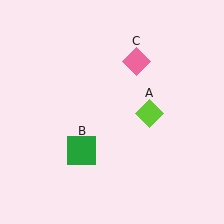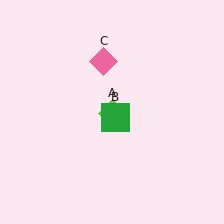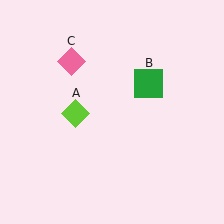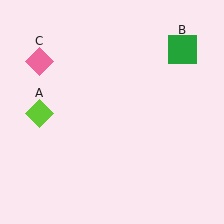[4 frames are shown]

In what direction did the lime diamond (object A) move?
The lime diamond (object A) moved left.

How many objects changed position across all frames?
3 objects changed position: lime diamond (object A), green square (object B), pink diamond (object C).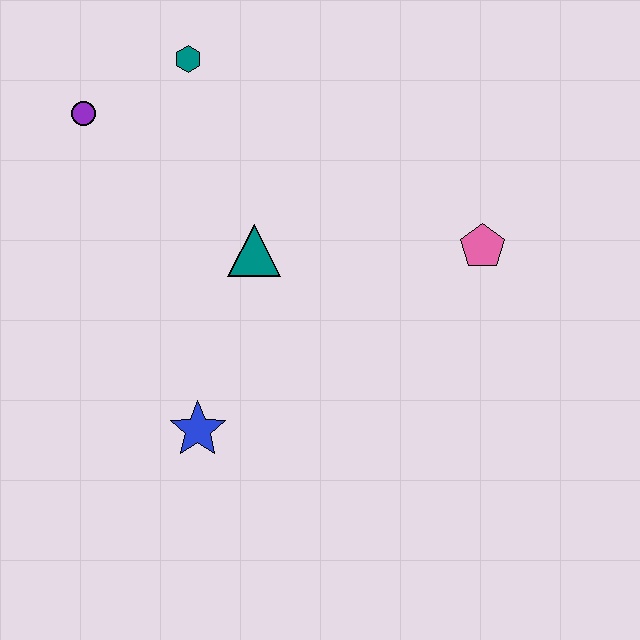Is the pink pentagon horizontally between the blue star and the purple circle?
No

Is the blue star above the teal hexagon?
No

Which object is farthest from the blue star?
The teal hexagon is farthest from the blue star.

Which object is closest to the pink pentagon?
The teal triangle is closest to the pink pentagon.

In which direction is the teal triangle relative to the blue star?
The teal triangle is above the blue star.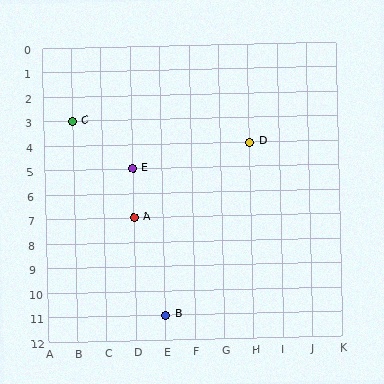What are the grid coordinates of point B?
Point B is at grid coordinates (E, 11).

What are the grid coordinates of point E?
Point E is at grid coordinates (D, 5).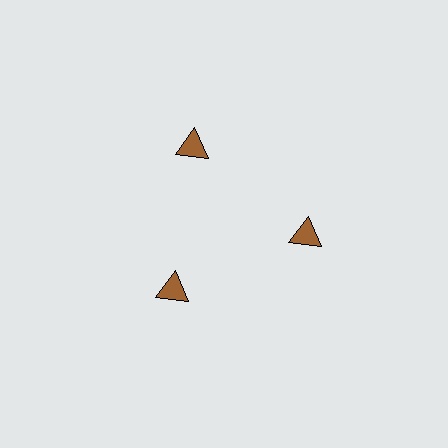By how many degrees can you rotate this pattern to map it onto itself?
The pattern maps onto itself every 120 degrees of rotation.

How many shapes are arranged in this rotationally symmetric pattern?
There are 3 shapes, arranged in 3 groups of 1.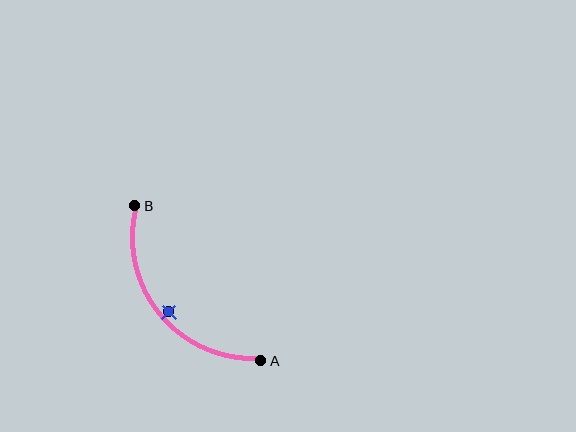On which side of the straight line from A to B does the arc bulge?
The arc bulges below and to the left of the straight line connecting A and B.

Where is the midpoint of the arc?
The arc midpoint is the point on the curve farthest from the straight line joining A and B. It sits below and to the left of that line.